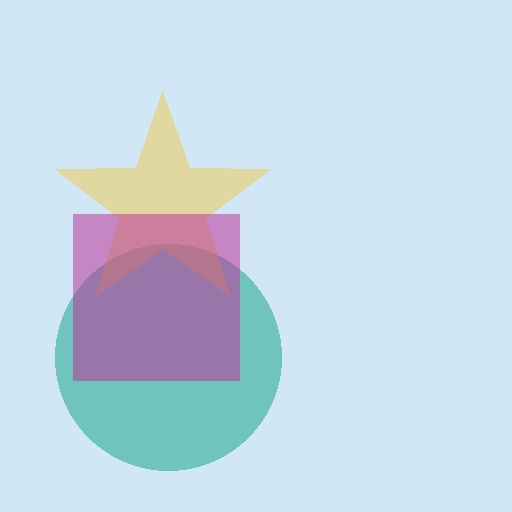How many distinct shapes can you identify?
There are 3 distinct shapes: a teal circle, a yellow star, a magenta square.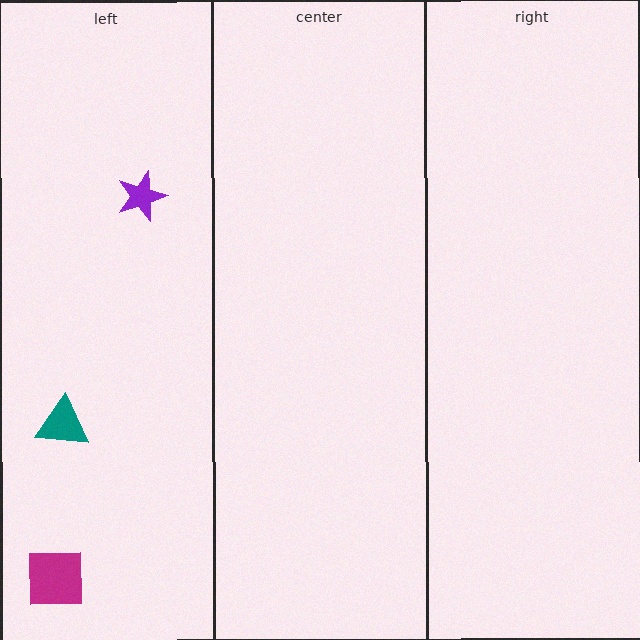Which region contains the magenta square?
The left region.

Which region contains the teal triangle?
The left region.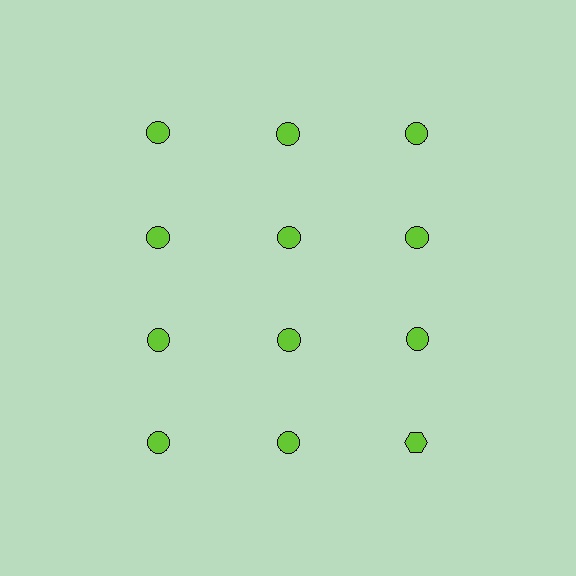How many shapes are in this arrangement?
There are 12 shapes arranged in a grid pattern.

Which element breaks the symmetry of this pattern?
The lime hexagon in the fourth row, center column breaks the symmetry. All other shapes are lime circles.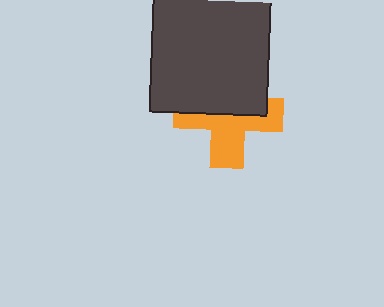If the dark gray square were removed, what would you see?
You would see the complete orange cross.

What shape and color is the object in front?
The object in front is a dark gray square.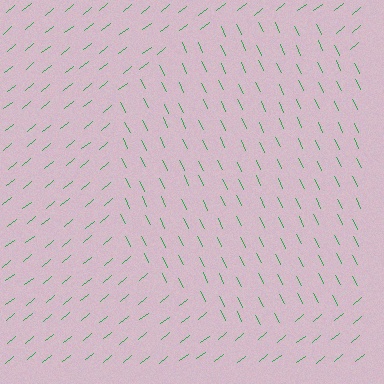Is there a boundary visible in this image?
Yes, there is a texture boundary formed by a change in line orientation.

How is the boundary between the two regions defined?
The boundary is defined purely by a change in line orientation (approximately 76 degrees difference). All lines are the same color and thickness.